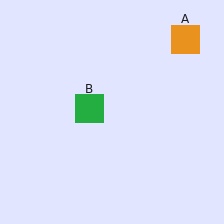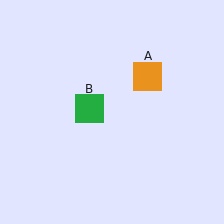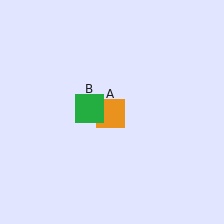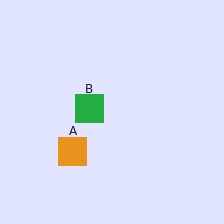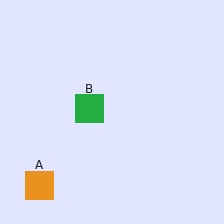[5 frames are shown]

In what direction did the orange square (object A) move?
The orange square (object A) moved down and to the left.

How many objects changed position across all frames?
1 object changed position: orange square (object A).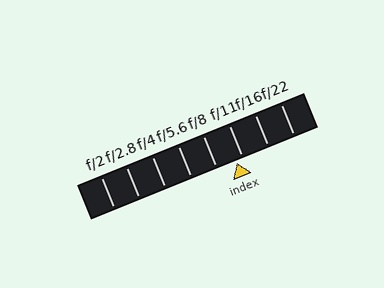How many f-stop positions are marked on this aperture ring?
There are 8 f-stop positions marked.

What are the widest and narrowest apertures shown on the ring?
The widest aperture shown is f/2 and the narrowest is f/22.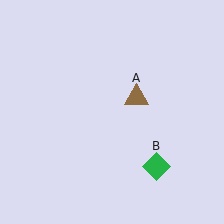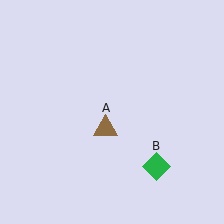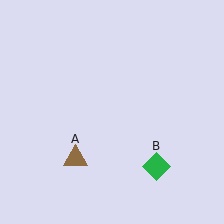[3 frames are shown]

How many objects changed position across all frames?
1 object changed position: brown triangle (object A).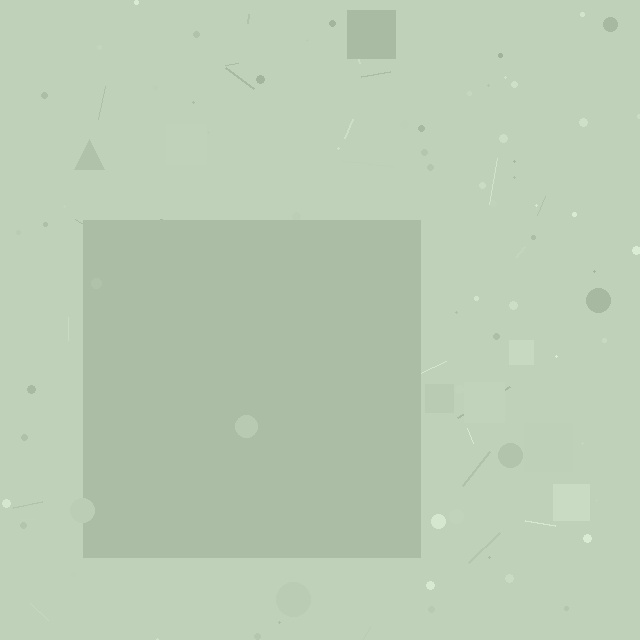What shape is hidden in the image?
A square is hidden in the image.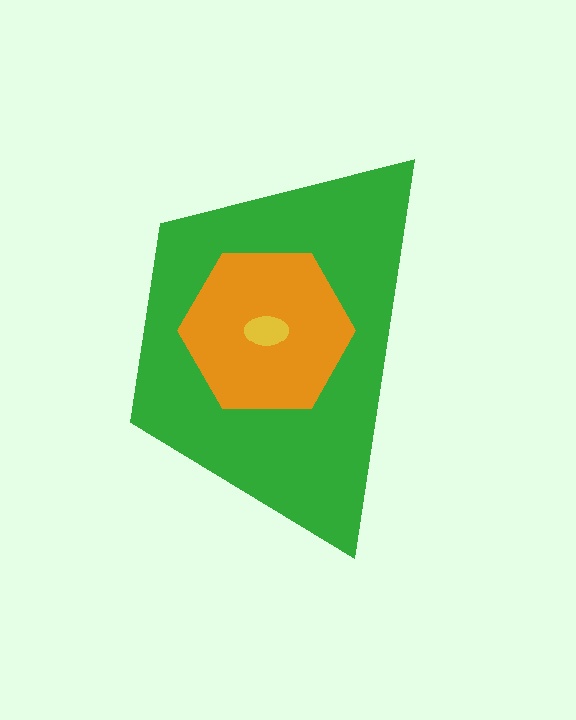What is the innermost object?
The yellow ellipse.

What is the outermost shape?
The green trapezoid.